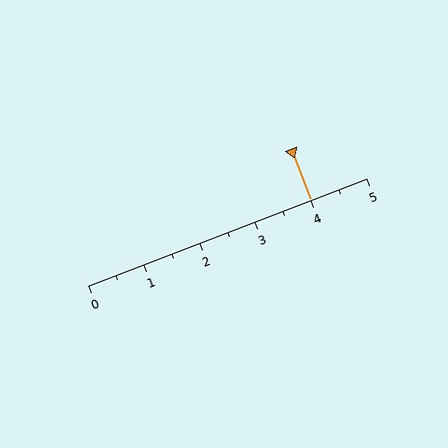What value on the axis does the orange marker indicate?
The marker indicates approximately 4.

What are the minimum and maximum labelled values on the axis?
The axis runs from 0 to 5.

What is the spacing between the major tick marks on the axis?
The major ticks are spaced 1 apart.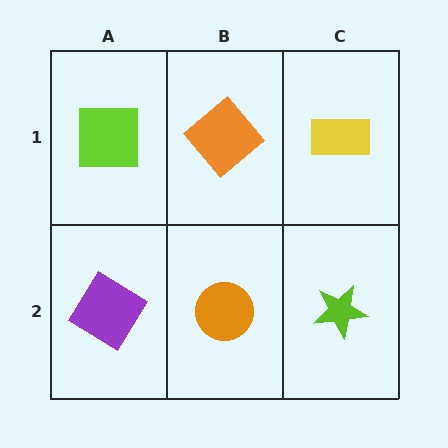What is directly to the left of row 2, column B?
A purple diamond.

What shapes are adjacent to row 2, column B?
An orange diamond (row 1, column B), a purple diamond (row 2, column A), a lime star (row 2, column C).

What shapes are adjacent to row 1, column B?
An orange circle (row 2, column B), a lime square (row 1, column A), a yellow rectangle (row 1, column C).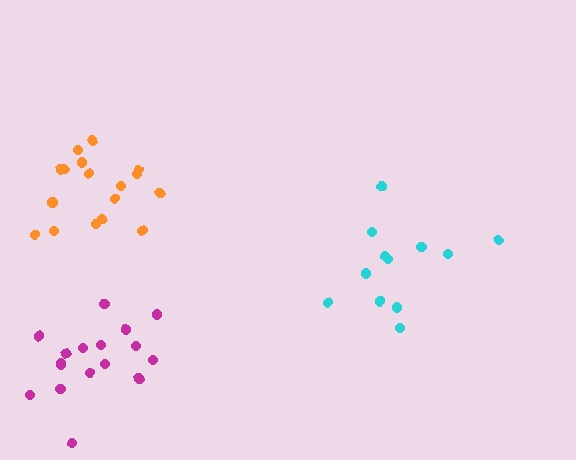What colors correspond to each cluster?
The clusters are colored: orange, magenta, cyan.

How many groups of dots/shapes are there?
There are 3 groups.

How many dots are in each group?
Group 1: 17 dots, Group 2: 17 dots, Group 3: 12 dots (46 total).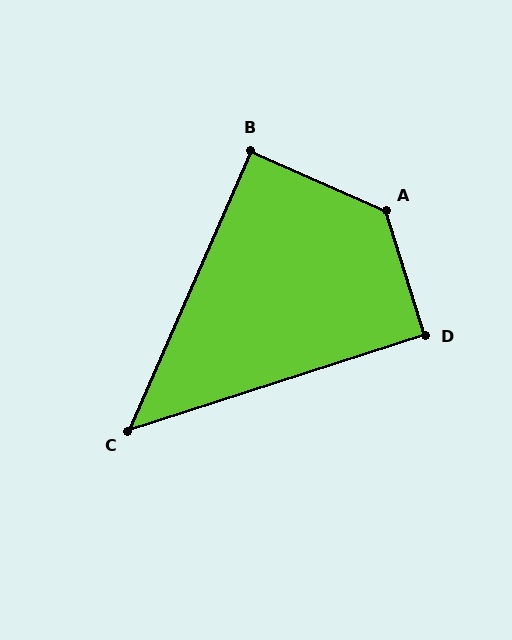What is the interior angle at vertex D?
Approximately 91 degrees (approximately right).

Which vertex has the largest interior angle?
A, at approximately 132 degrees.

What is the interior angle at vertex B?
Approximately 89 degrees (approximately right).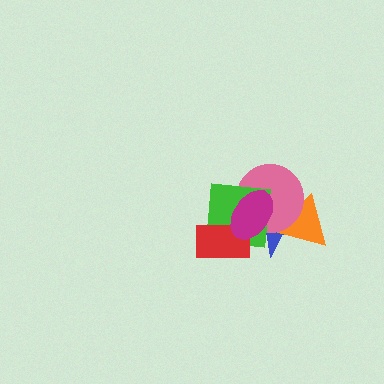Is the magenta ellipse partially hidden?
No, no other shape covers it.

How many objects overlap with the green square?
4 objects overlap with the green square.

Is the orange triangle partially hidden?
Yes, it is partially covered by another shape.